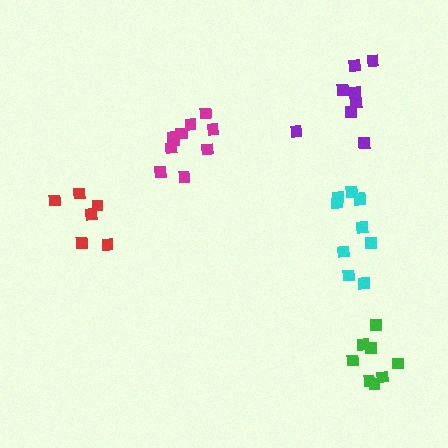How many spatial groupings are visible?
There are 5 spatial groupings.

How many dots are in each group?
Group 1: 8 dots, Group 2: 10 dots, Group 3: 8 dots, Group 4: 10 dots, Group 5: 6 dots (42 total).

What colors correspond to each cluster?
The clusters are colored: green, magenta, purple, cyan, red.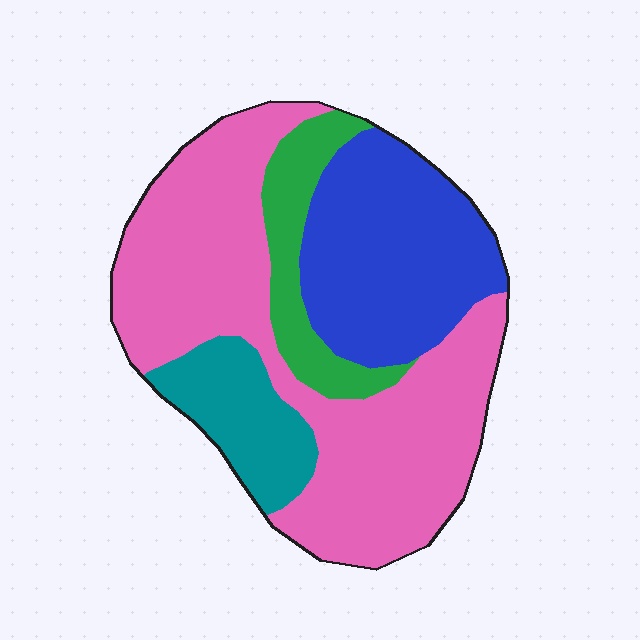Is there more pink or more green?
Pink.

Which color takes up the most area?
Pink, at roughly 50%.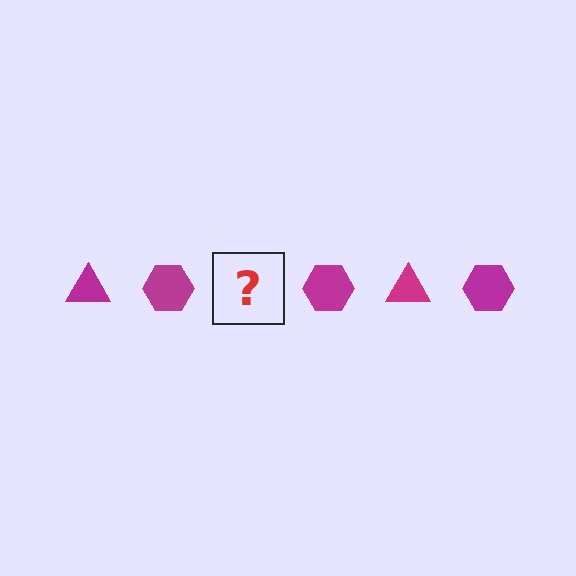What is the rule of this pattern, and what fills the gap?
The rule is that the pattern cycles through triangle, hexagon shapes in magenta. The gap should be filled with a magenta triangle.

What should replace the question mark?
The question mark should be replaced with a magenta triangle.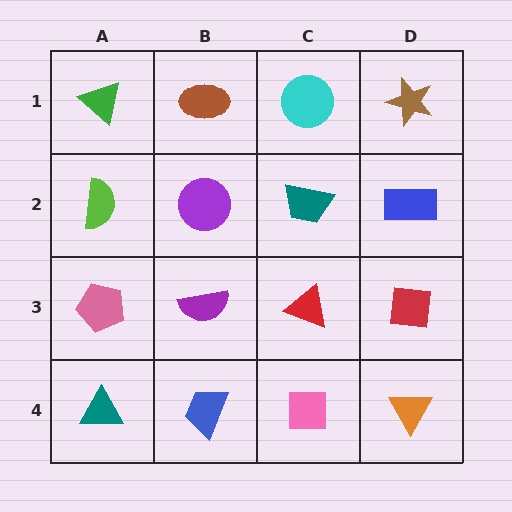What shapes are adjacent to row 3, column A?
A lime semicircle (row 2, column A), a teal triangle (row 4, column A), a purple semicircle (row 3, column B).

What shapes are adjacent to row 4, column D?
A red square (row 3, column D), a pink square (row 4, column C).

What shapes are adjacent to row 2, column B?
A brown ellipse (row 1, column B), a purple semicircle (row 3, column B), a lime semicircle (row 2, column A), a teal trapezoid (row 2, column C).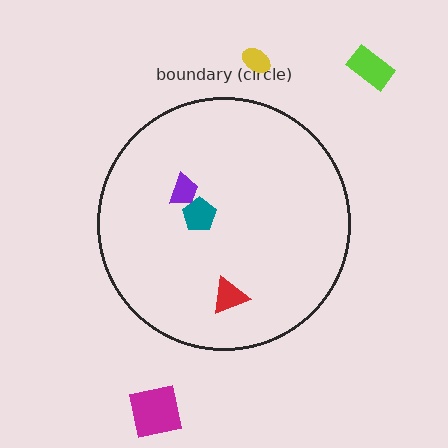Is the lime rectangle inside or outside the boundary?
Outside.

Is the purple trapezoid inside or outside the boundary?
Inside.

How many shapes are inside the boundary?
3 inside, 3 outside.